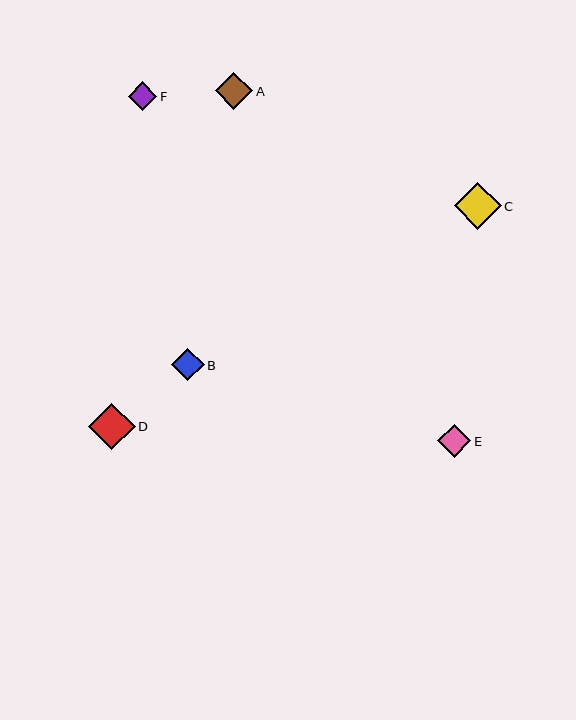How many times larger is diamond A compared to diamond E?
Diamond A is approximately 1.1 times the size of diamond E.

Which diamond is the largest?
Diamond C is the largest with a size of approximately 47 pixels.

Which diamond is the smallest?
Diamond F is the smallest with a size of approximately 29 pixels.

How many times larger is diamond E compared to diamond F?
Diamond E is approximately 1.2 times the size of diamond F.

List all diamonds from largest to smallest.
From largest to smallest: C, D, A, E, B, F.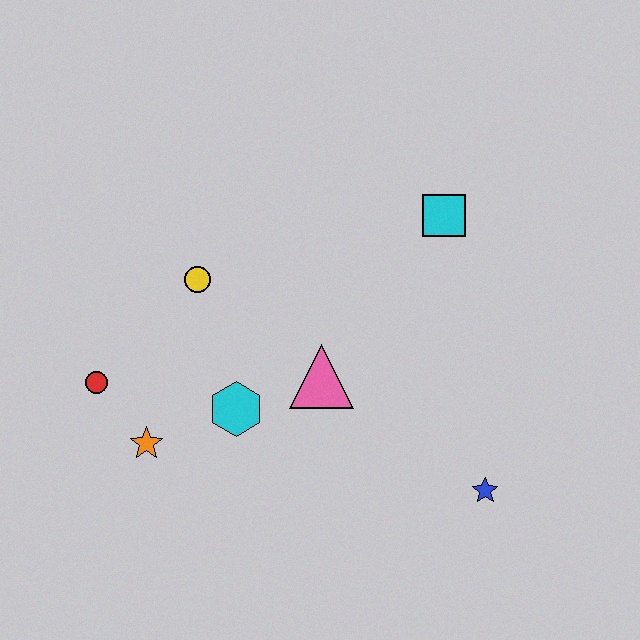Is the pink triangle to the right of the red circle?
Yes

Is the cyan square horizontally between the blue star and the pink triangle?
Yes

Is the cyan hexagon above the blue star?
Yes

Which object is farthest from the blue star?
The red circle is farthest from the blue star.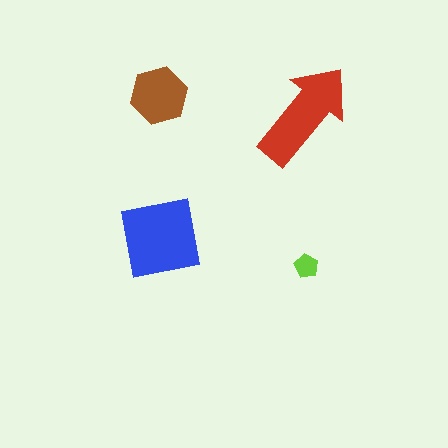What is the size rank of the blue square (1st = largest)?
1st.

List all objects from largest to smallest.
The blue square, the red arrow, the brown hexagon, the lime pentagon.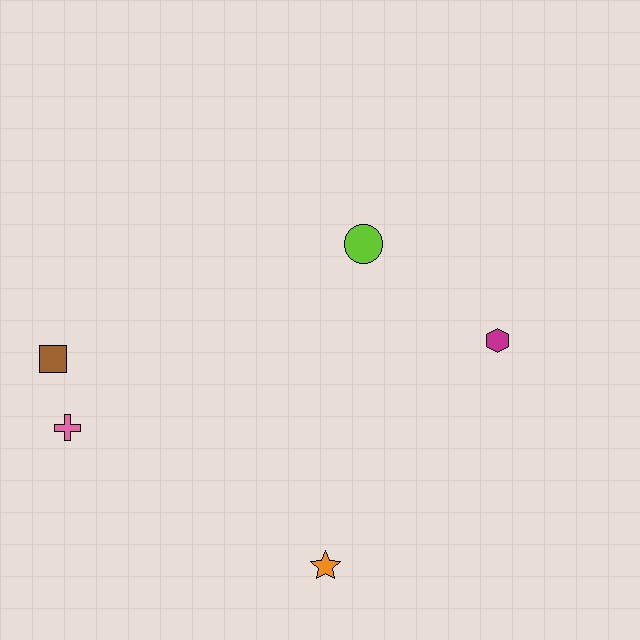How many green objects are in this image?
There are no green objects.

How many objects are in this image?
There are 5 objects.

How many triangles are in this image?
There are no triangles.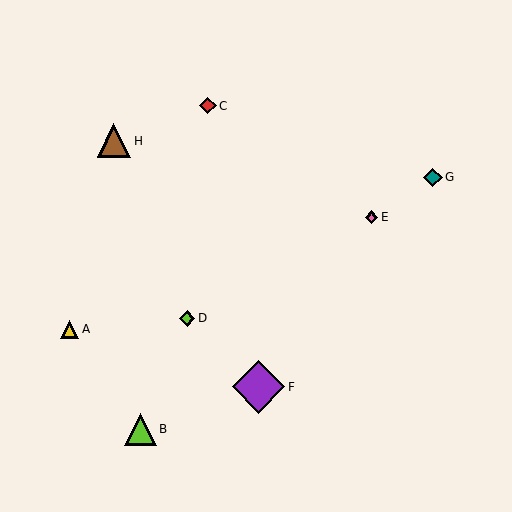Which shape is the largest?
The purple diamond (labeled F) is the largest.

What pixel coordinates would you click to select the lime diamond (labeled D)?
Click at (187, 318) to select the lime diamond D.